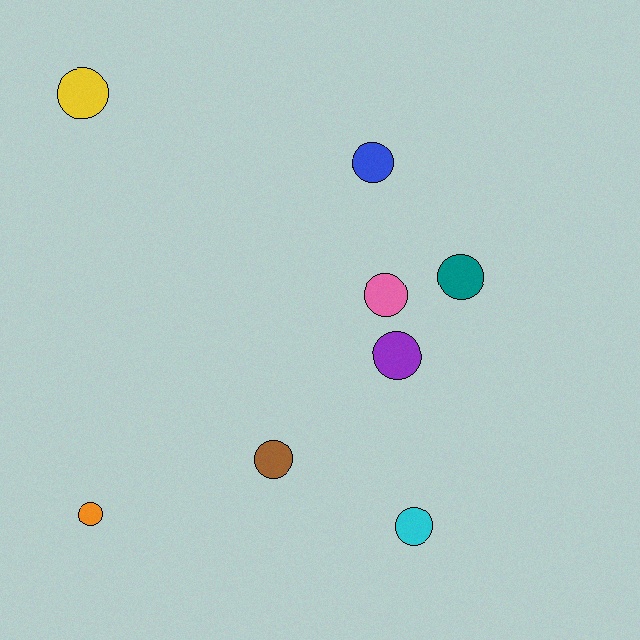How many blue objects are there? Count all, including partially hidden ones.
There is 1 blue object.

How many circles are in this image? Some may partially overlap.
There are 8 circles.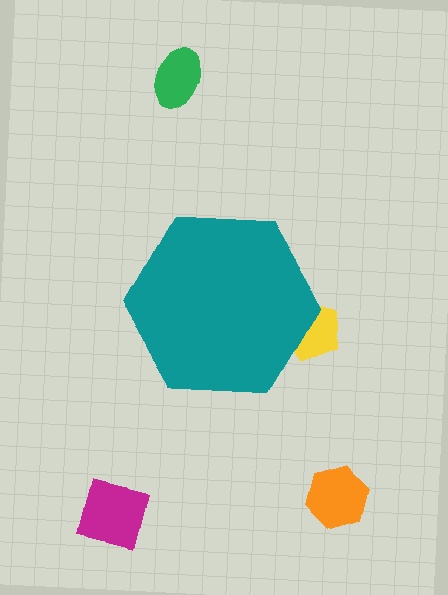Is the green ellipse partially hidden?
No, the green ellipse is fully visible.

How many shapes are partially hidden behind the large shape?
1 shape is partially hidden.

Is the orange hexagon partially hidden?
No, the orange hexagon is fully visible.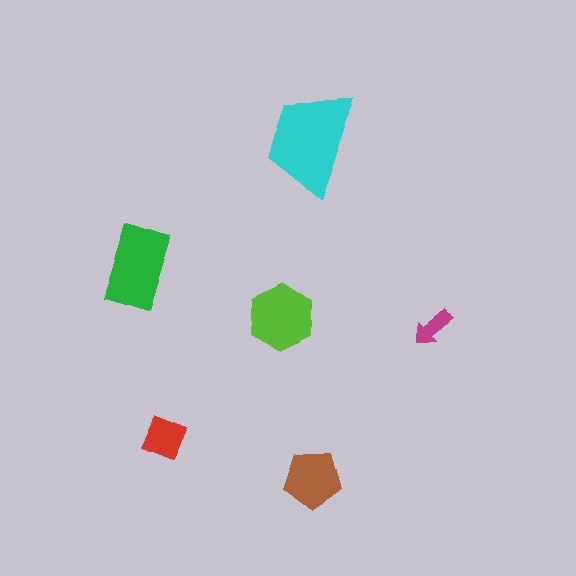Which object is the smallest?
The magenta arrow.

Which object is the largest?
The cyan trapezoid.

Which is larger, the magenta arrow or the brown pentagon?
The brown pentagon.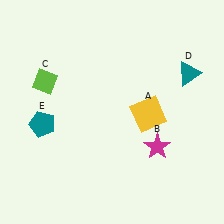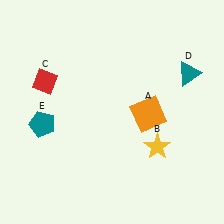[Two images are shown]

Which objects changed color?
A changed from yellow to orange. B changed from magenta to yellow. C changed from lime to red.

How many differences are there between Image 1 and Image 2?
There are 3 differences between the two images.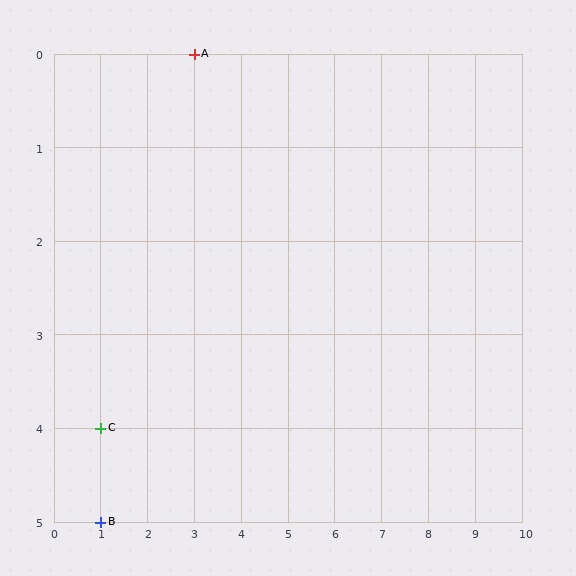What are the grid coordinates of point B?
Point B is at grid coordinates (1, 5).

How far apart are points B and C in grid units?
Points B and C are 1 row apart.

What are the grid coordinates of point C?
Point C is at grid coordinates (1, 4).